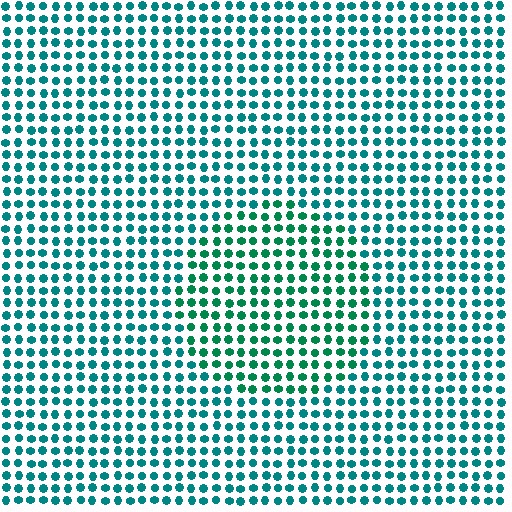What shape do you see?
I see a circle.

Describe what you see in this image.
The image is filled with small teal elements in a uniform arrangement. A circle-shaped region is visible where the elements are tinted to a slightly different hue, forming a subtle color boundary.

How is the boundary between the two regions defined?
The boundary is defined purely by a slight shift in hue (about 25 degrees). Spacing, size, and orientation are identical on both sides.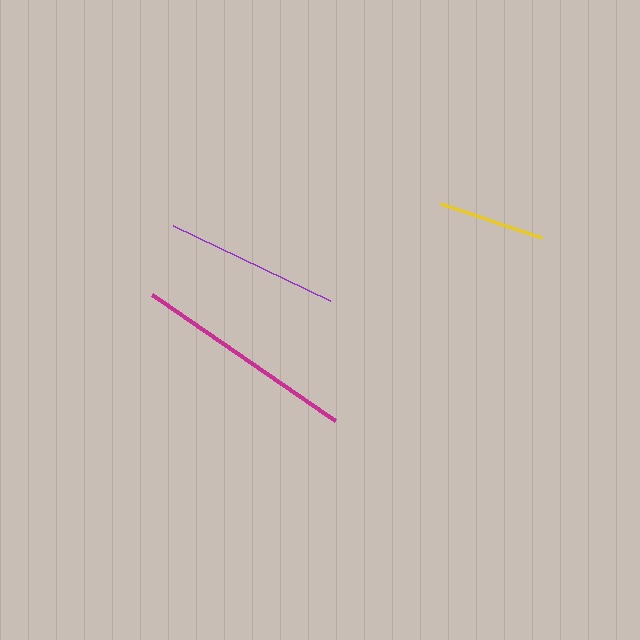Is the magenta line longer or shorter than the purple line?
The magenta line is longer than the purple line.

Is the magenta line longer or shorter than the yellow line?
The magenta line is longer than the yellow line.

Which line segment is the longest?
The magenta line is the longest at approximately 222 pixels.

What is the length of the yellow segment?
The yellow segment is approximately 107 pixels long.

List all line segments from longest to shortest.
From longest to shortest: magenta, purple, yellow.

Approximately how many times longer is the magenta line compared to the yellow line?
The magenta line is approximately 2.1 times the length of the yellow line.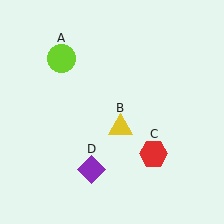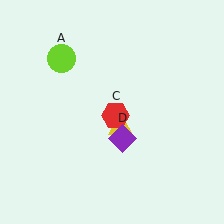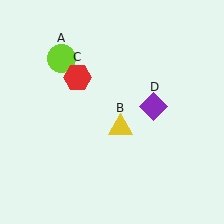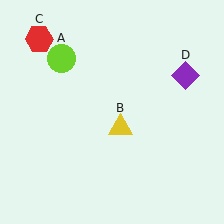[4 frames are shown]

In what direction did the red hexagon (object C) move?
The red hexagon (object C) moved up and to the left.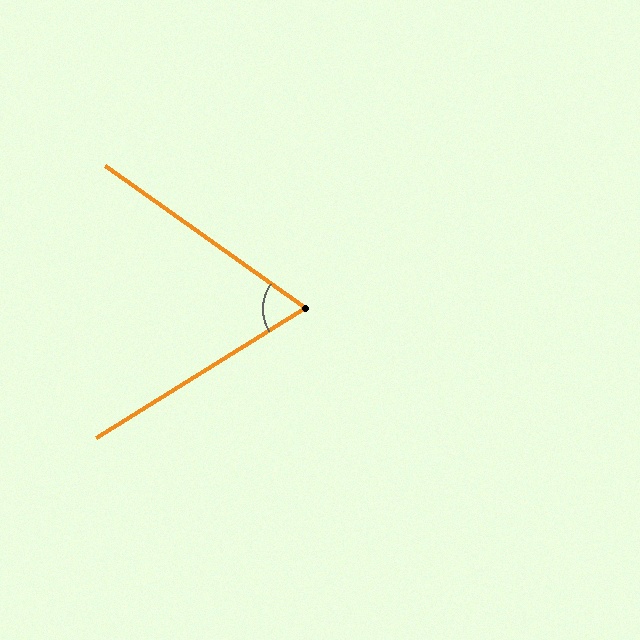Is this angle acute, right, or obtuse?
It is acute.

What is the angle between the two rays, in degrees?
Approximately 67 degrees.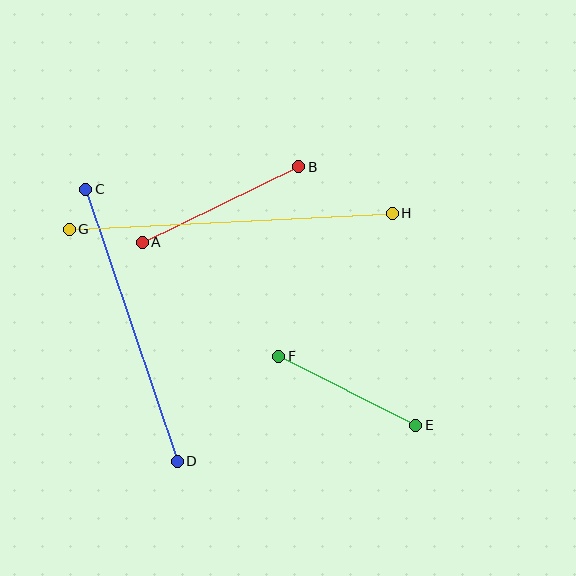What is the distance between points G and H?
The distance is approximately 324 pixels.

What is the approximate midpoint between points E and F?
The midpoint is at approximately (347, 391) pixels.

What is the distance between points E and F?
The distance is approximately 154 pixels.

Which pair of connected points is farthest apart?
Points G and H are farthest apart.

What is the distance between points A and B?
The distance is approximately 174 pixels.